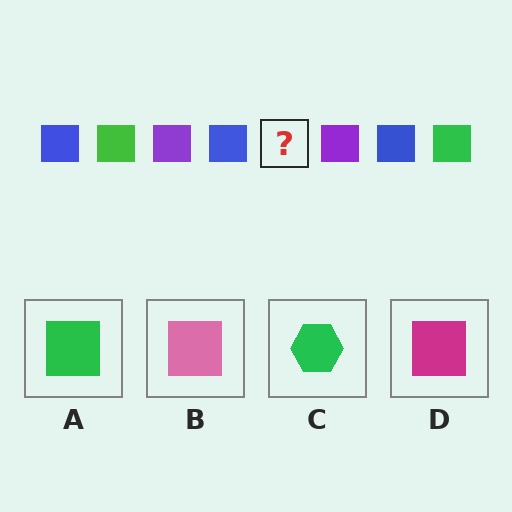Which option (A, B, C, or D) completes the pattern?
A.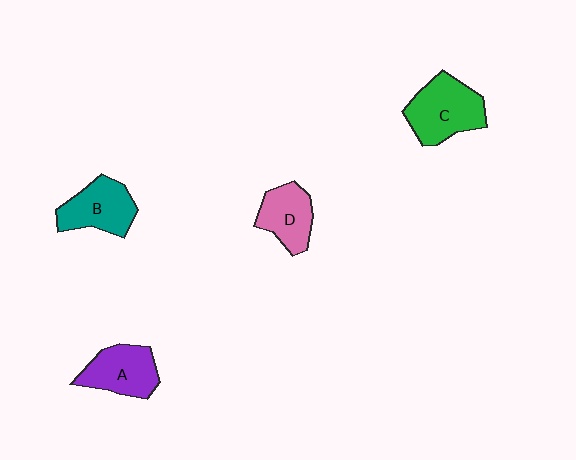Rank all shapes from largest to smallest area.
From largest to smallest: C (green), B (teal), A (purple), D (pink).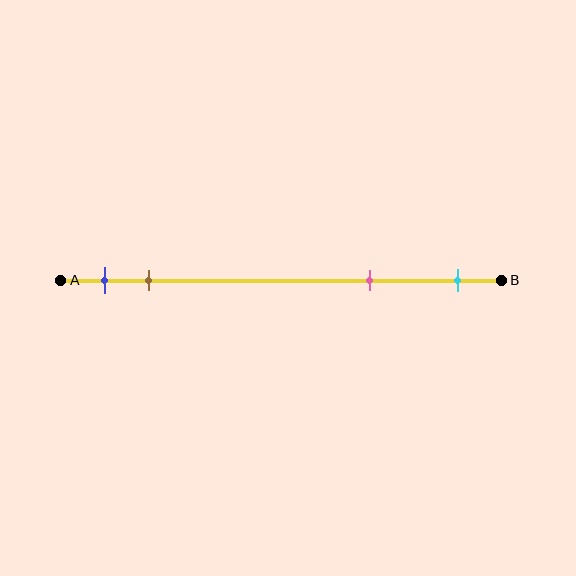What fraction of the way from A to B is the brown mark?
The brown mark is approximately 20% (0.2) of the way from A to B.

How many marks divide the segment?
There are 4 marks dividing the segment.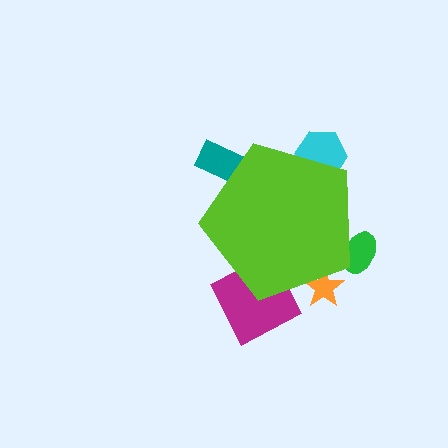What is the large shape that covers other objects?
A lime pentagon.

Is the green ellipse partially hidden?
Yes, the green ellipse is partially hidden behind the lime pentagon.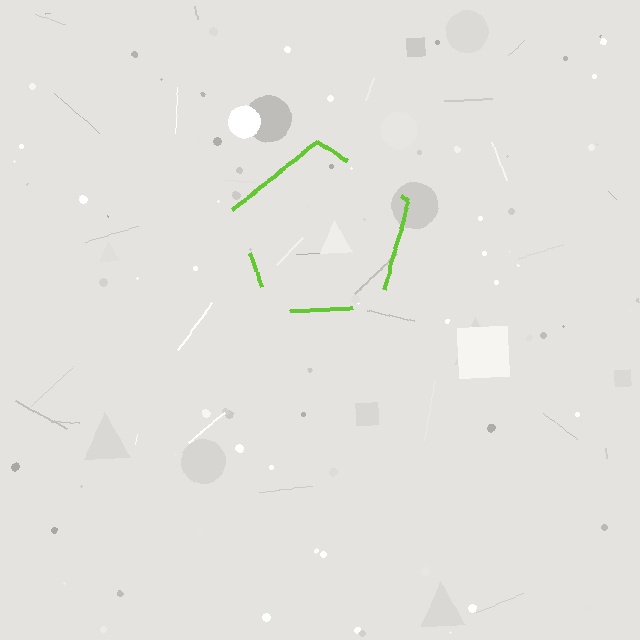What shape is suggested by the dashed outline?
The dashed outline suggests a pentagon.